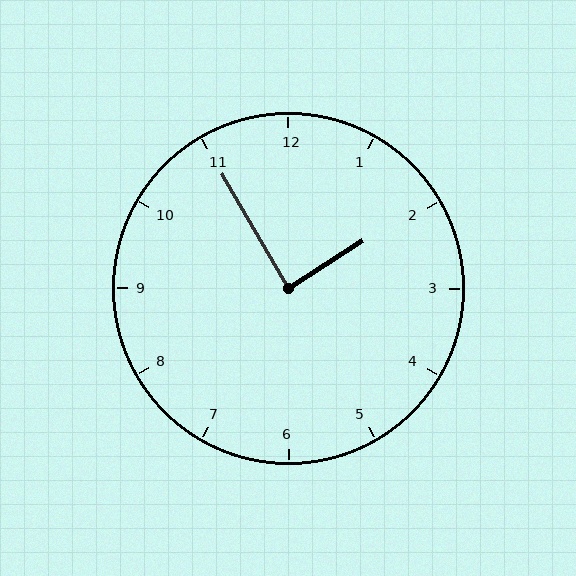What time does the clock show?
1:55.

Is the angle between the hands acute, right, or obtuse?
It is right.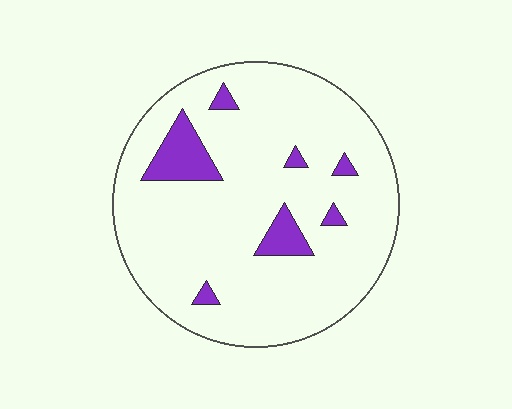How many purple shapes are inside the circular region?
7.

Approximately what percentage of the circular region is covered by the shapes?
Approximately 10%.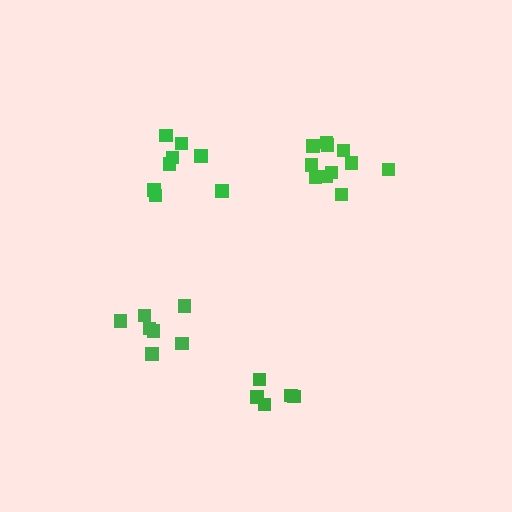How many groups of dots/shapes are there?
There are 4 groups.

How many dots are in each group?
Group 1: 5 dots, Group 2: 11 dots, Group 3: 7 dots, Group 4: 8 dots (31 total).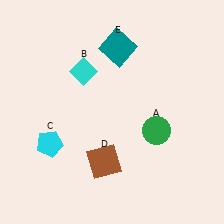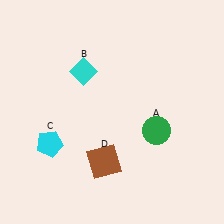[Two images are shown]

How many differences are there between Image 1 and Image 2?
There is 1 difference between the two images.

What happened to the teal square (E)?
The teal square (E) was removed in Image 2. It was in the top-right area of Image 1.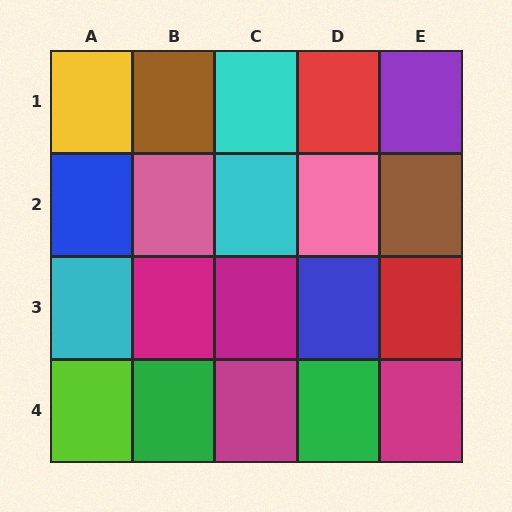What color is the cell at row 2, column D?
Pink.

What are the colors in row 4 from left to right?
Lime, green, magenta, green, magenta.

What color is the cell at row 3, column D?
Blue.